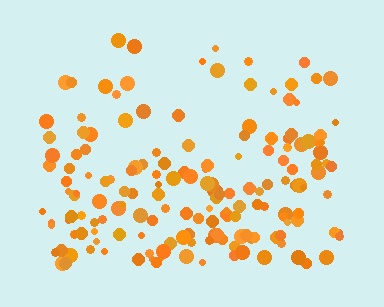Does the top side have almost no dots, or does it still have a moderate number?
Still a moderate number, just noticeably fewer than the bottom.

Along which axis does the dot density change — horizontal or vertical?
Vertical.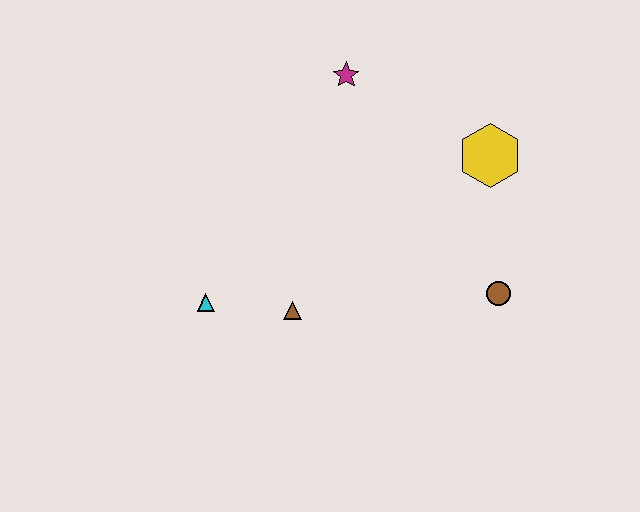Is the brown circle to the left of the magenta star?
No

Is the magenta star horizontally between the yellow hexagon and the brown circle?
No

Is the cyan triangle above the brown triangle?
Yes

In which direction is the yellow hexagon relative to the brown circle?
The yellow hexagon is above the brown circle.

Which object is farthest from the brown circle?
The cyan triangle is farthest from the brown circle.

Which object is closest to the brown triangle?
The cyan triangle is closest to the brown triangle.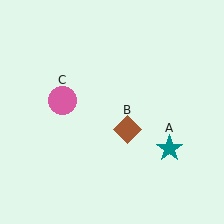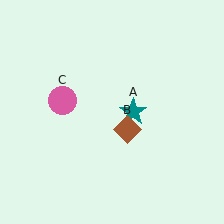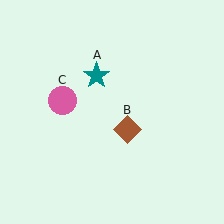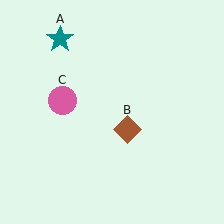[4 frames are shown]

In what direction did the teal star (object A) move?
The teal star (object A) moved up and to the left.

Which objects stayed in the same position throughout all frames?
Brown diamond (object B) and pink circle (object C) remained stationary.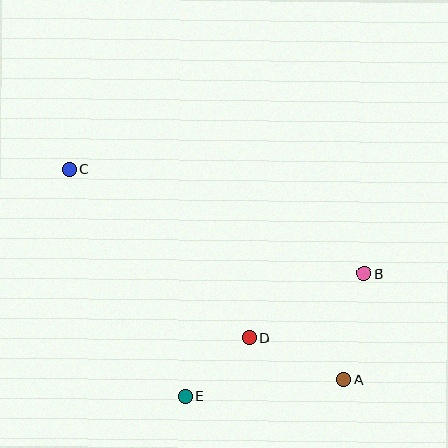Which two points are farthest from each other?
Points A and C are farthest from each other.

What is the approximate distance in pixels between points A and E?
The distance between A and E is approximately 160 pixels.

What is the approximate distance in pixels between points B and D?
The distance between B and D is approximately 132 pixels.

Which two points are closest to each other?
Points D and E are closest to each other.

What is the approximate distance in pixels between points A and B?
The distance between A and B is approximately 108 pixels.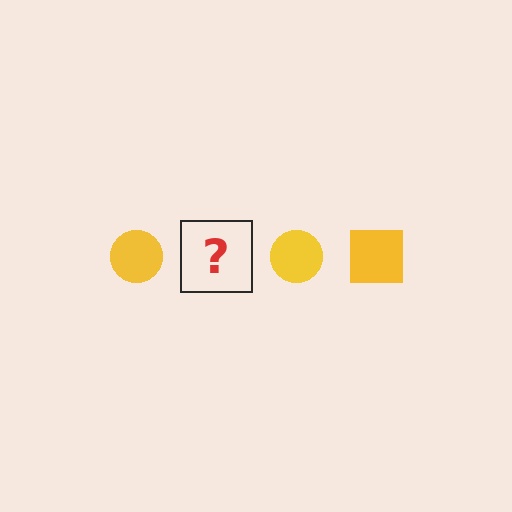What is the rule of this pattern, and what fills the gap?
The rule is that the pattern cycles through circle, square shapes in yellow. The gap should be filled with a yellow square.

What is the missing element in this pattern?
The missing element is a yellow square.